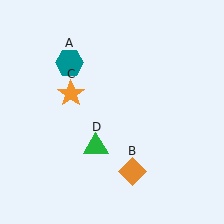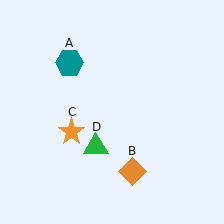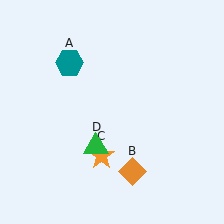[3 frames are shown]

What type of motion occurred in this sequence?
The orange star (object C) rotated counterclockwise around the center of the scene.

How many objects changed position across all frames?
1 object changed position: orange star (object C).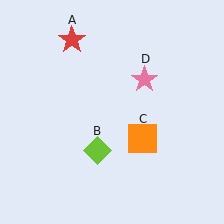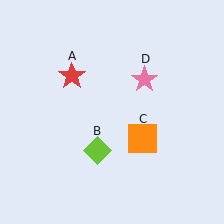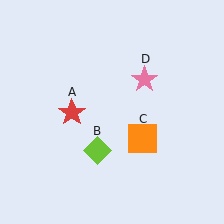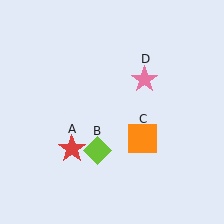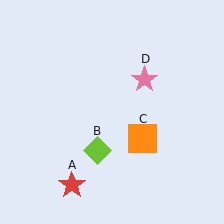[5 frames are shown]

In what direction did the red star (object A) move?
The red star (object A) moved down.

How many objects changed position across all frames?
1 object changed position: red star (object A).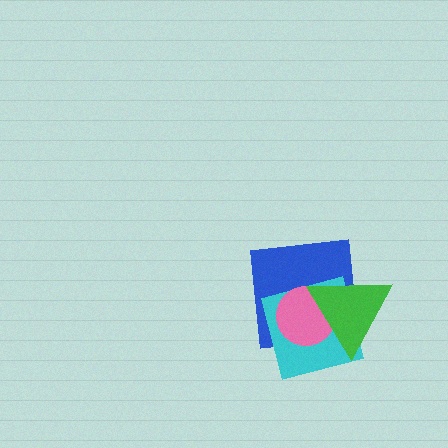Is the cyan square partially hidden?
Yes, it is partially covered by another shape.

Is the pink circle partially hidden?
Yes, it is partially covered by another shape.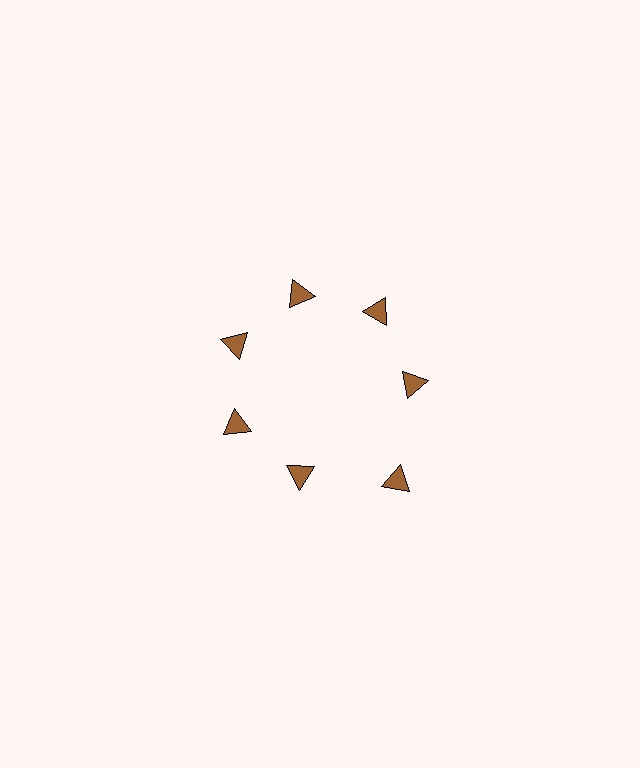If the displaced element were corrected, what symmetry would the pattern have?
It would have 7-fold rotational symmetry — the pattern would map onto itself every 51 degrees.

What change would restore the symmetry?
The symmetry would be restored by moving it inward, back onto the ring so that all 7 triangles sit at equal angles and equal distance from the center.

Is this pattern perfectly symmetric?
No. The 7 brown triangles are arranged in a ring, but one element near the 5 o'clock position is pushed outward from the center, breaking the 7-fold rotational symmetry.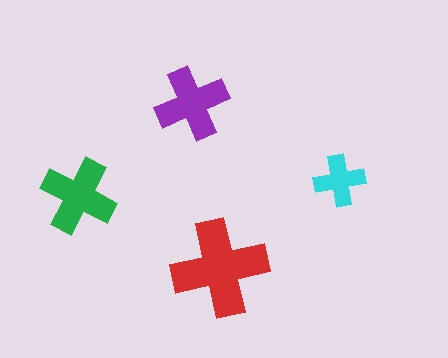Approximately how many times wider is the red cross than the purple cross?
About 1.5 times wider.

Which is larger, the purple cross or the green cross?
The green one.